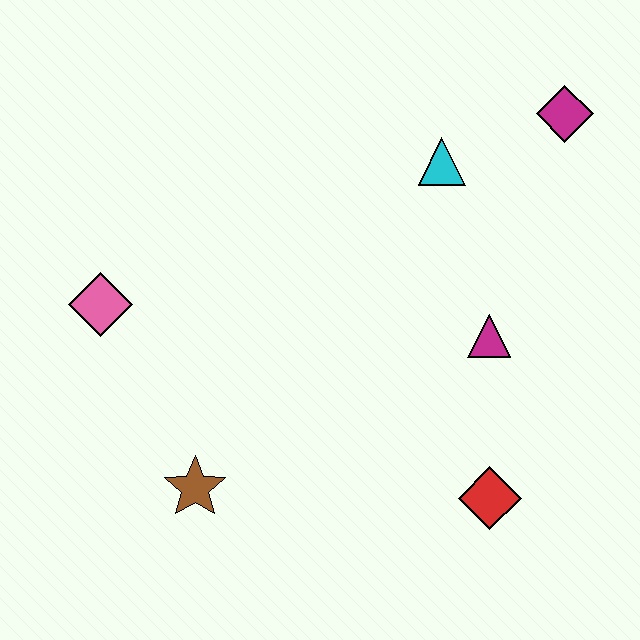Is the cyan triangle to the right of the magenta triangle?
No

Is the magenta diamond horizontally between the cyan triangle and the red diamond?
No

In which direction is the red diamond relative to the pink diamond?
The red diamond is to the right of the pink diamond.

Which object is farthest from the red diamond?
The pink diamond is farthest from the red diamond.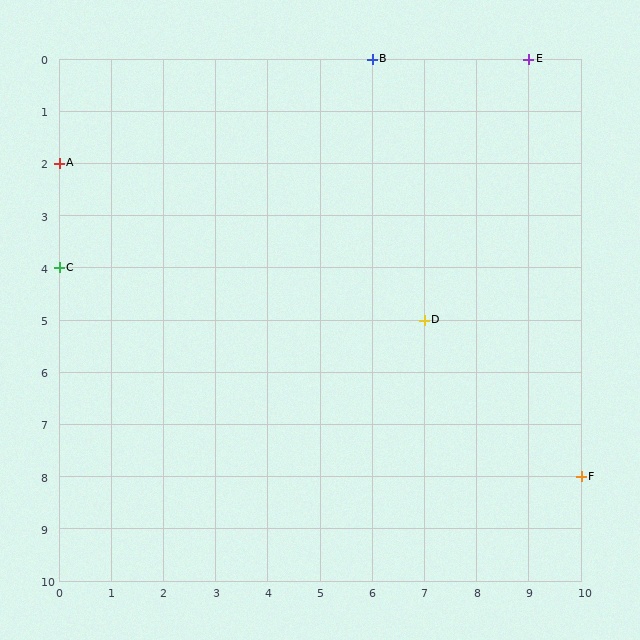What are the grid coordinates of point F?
Point F is at grid coordinates (10, 8).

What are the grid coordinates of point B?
Point B is at grid coordinates (6, 0).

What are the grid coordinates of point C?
Point C is at grid coordinates (0, 4).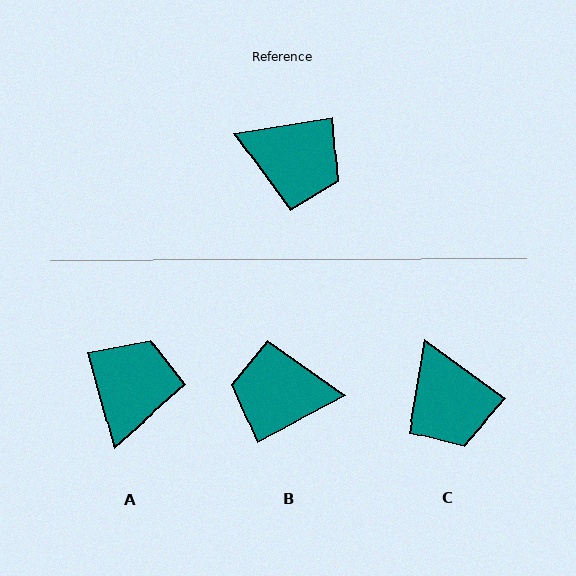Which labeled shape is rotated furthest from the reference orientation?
B, about 161 degrees away.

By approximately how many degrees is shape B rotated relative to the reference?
Approximately 161 degrees clockwise.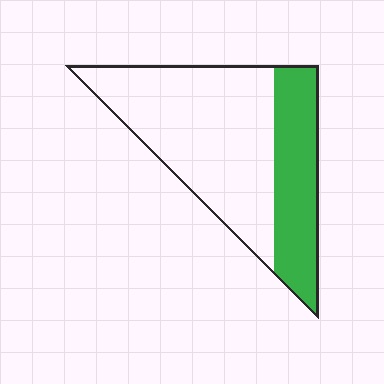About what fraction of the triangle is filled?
About one third (1/3).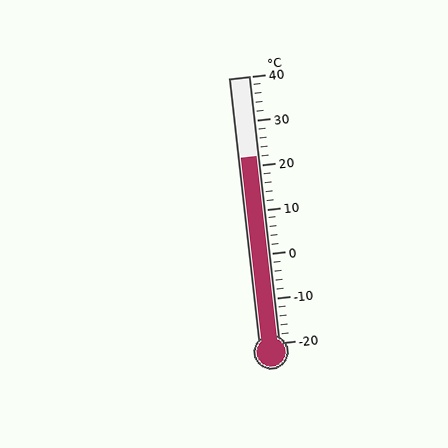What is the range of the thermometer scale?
The thermometer scale ranges from -20°C to 40°C.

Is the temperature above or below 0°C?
The temperature is above 0°C.